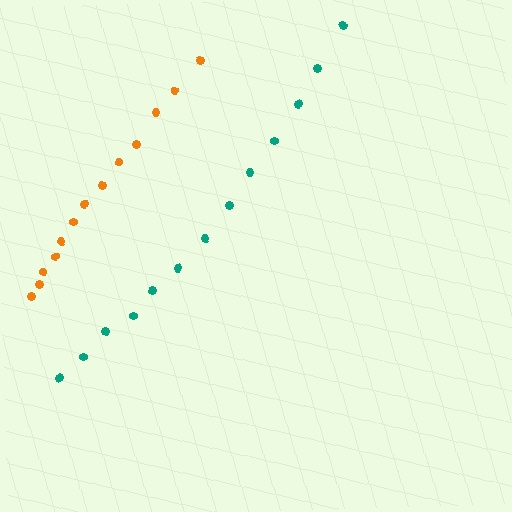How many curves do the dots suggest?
There are 2 distinct paths.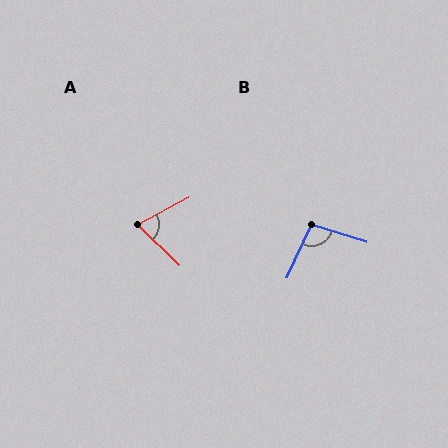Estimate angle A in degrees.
Approximately 72 degrees.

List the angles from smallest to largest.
A (72°), B (97°).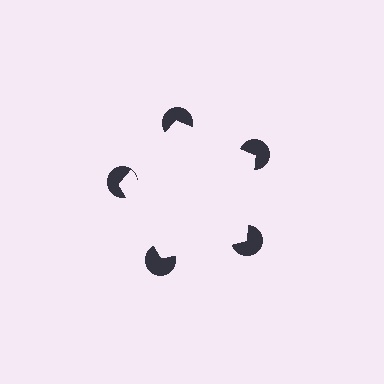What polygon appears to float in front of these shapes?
An illusory pentagon — its edges are inferred from the aligned wedge cuts in the pac-man discs, not physically drawn.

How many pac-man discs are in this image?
There are 5 — one at each vertex of the illusory pentagon.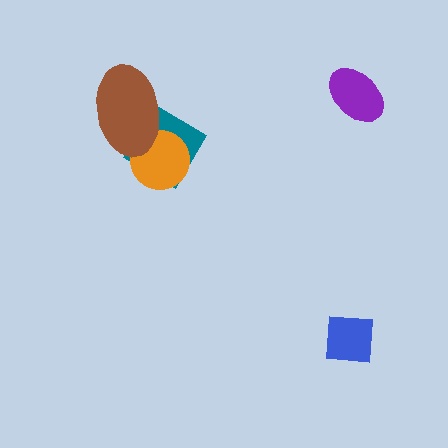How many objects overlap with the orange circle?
2 objects overlap with the orange circle.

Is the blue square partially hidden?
No, no other shape covers it.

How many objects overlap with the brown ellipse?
2 objects overlap with the brown ellipse.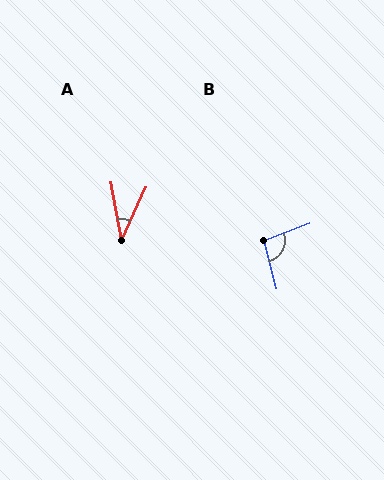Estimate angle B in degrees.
Approximately 96 degrees.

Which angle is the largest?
B, at approximately 96 degrees.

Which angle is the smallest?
A, at approximately 35 degrees.